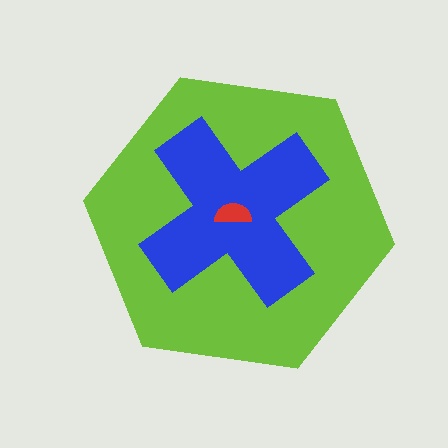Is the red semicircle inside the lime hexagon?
Yes.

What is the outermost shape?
The lime hexagon.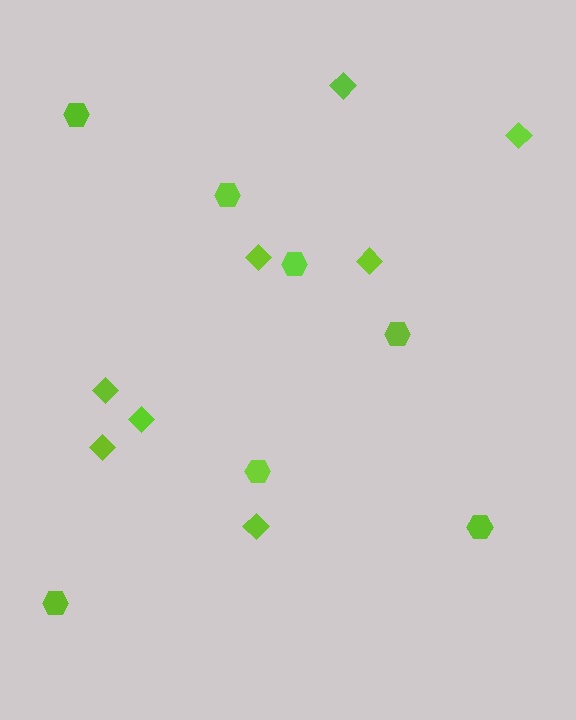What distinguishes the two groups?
There are 2 groups: one group of diamonds (8) and one group of hexagons (7).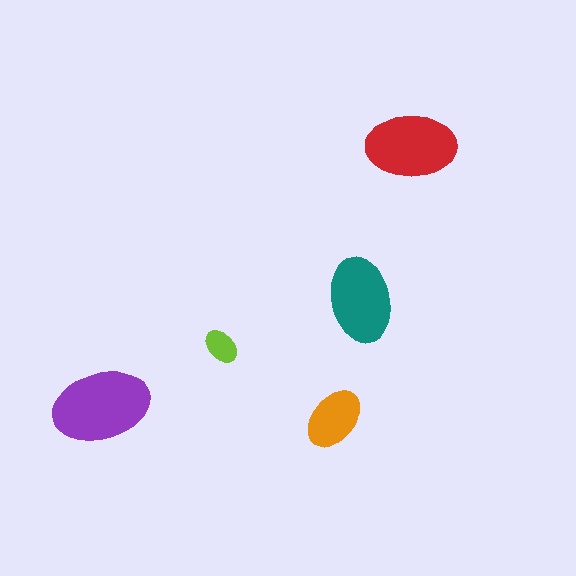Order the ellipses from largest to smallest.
the purple one, the red one, the teal one, the orange one, the lime one.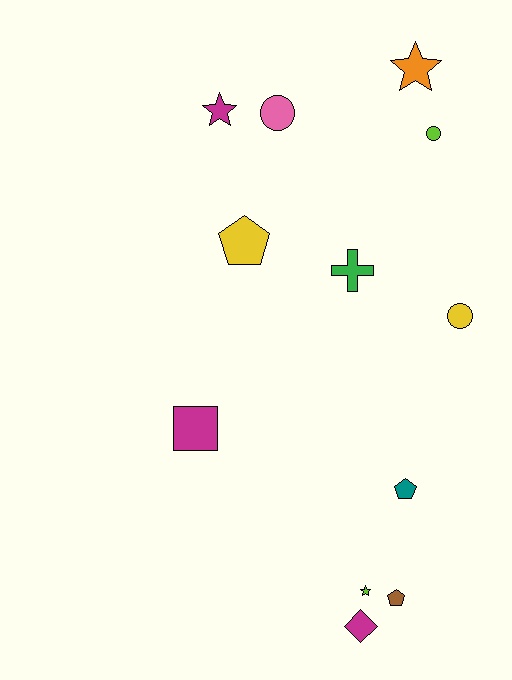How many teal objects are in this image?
There is 1 teal object.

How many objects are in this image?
There are 12 objects.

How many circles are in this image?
There are 3 circles.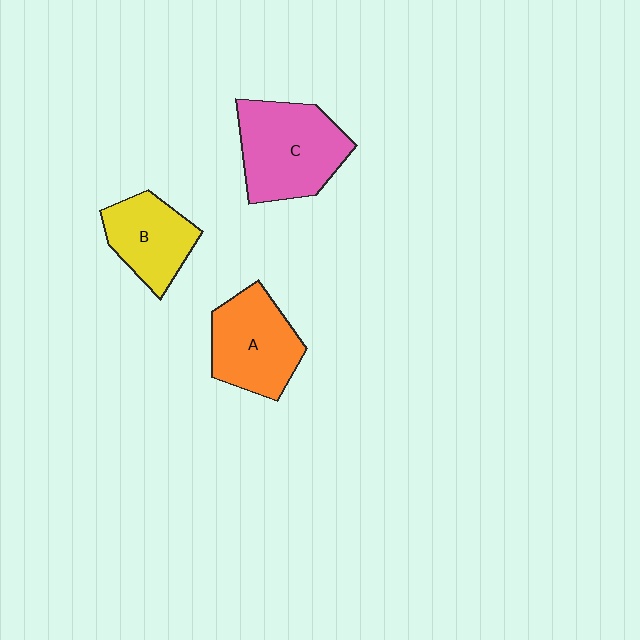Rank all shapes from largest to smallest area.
From largest to smallest: C (pink), A (orange), B (yellow).